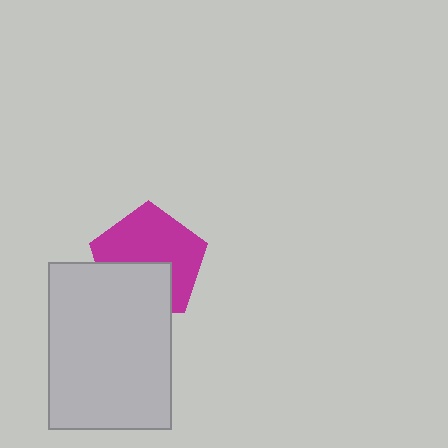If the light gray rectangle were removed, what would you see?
You would see the complete magenta pentagon.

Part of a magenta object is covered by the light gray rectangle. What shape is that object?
It is a pentagon.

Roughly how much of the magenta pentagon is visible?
About half of it is visible (roughly 62%).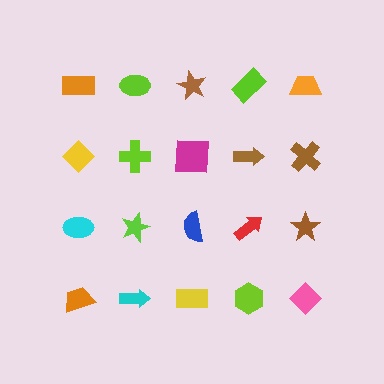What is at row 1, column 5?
An orange trapezoid.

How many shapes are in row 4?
5 shapes.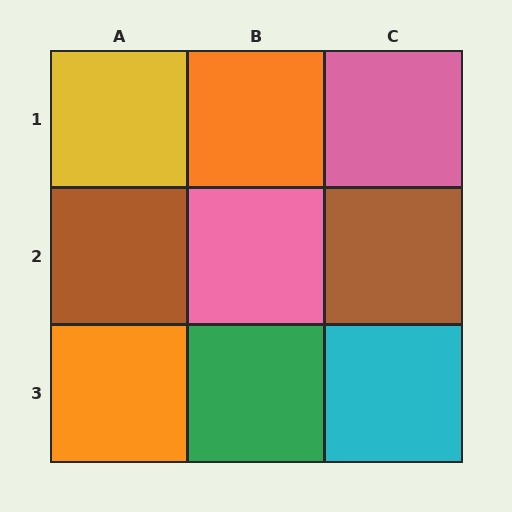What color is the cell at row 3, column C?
Cyan.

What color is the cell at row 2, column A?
Brown.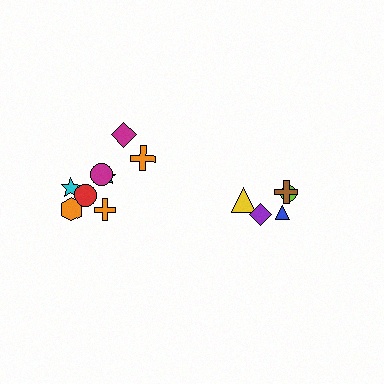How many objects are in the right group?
There are 5 objects.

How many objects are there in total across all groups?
There are 13 objects.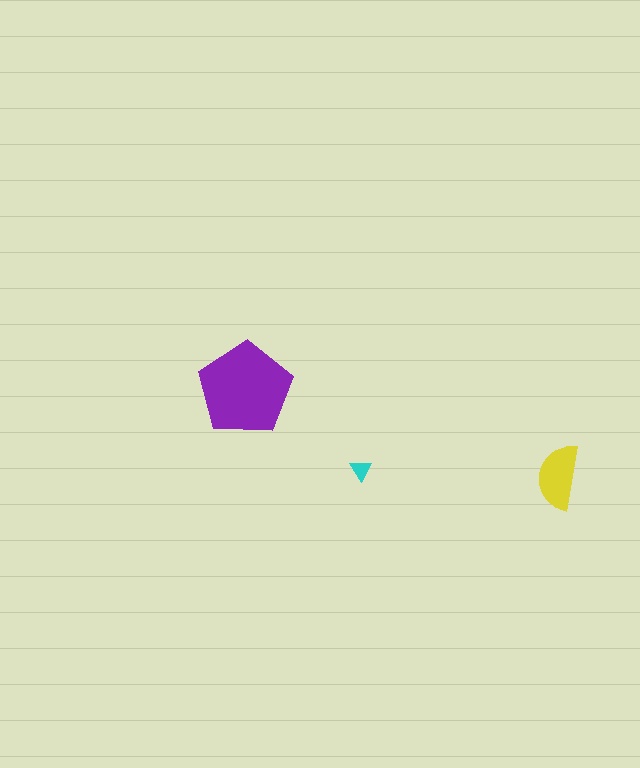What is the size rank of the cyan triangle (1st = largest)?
3rd.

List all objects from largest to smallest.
The purple pentagon, the yellow semicircle, the cyan triangle.